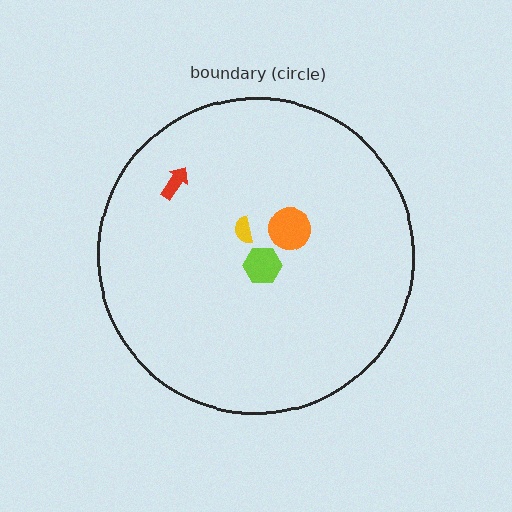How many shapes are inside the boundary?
4 inside, 0 outside.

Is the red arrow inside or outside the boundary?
Inside.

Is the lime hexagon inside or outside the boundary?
Inside.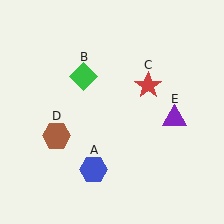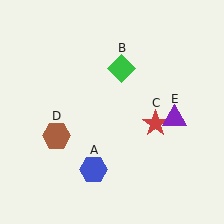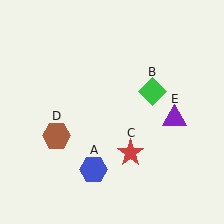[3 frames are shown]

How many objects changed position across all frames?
2 objects changed position: green diamond (object B), red star (object C).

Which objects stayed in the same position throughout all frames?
Blue hexagon (object A) and brown hexagon (object D) and purple triangle (object E) remained stationary.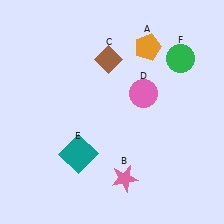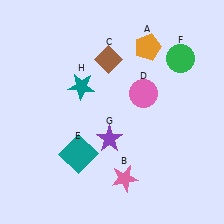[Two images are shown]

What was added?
A purple star (G), a teal star (H) were added in Image 2.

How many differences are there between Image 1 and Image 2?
There are 2 differences between the two images.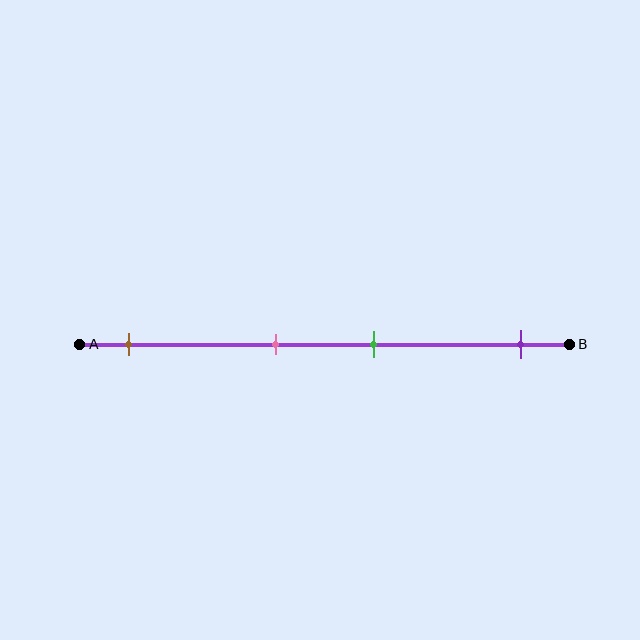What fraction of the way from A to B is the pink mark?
The pink mark is approximately 40% (0.4) of the way from A to B.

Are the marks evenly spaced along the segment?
No, the marks are not evenly spaced.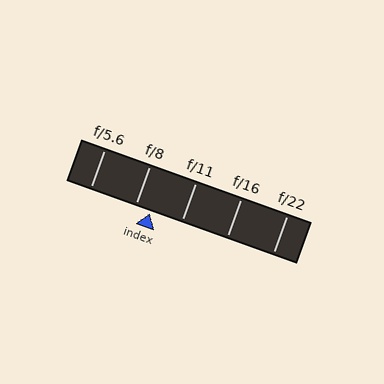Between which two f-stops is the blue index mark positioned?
The index mark is between f/8 and f/11.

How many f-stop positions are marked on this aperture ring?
There are 5 f-stop positions marked.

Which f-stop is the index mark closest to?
The index mark is closest to f/8.